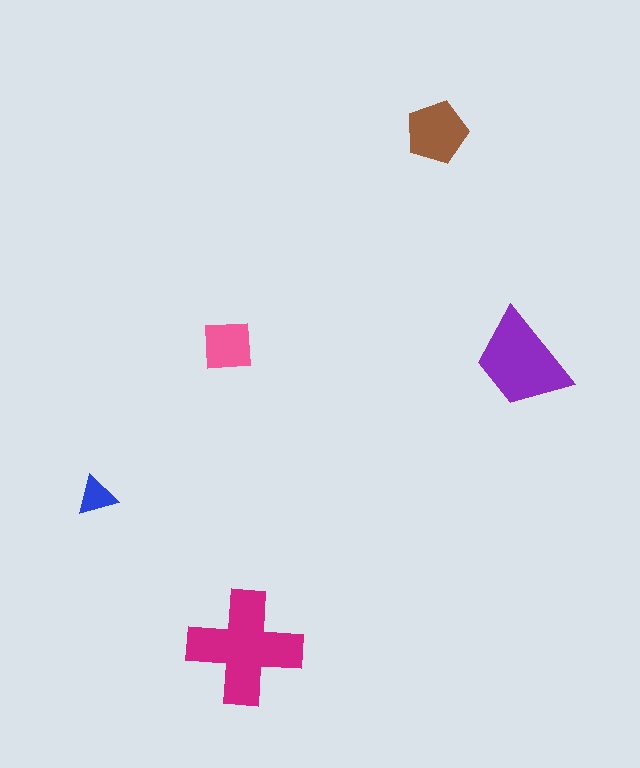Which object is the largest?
The magenta cross.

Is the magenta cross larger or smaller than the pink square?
Larger.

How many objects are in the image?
There are 5 objects in the image.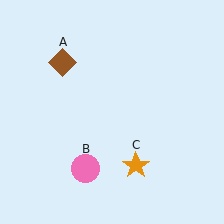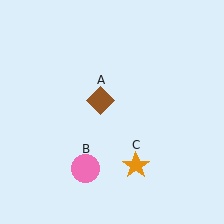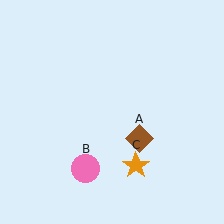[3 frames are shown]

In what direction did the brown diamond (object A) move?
The brown diamond (object A) moved down and to the right.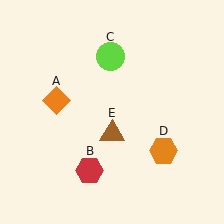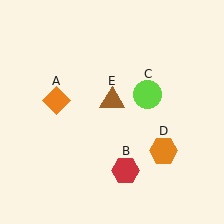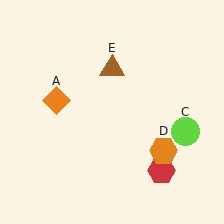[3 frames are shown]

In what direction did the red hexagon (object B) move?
The red hexagon (object B) moved right.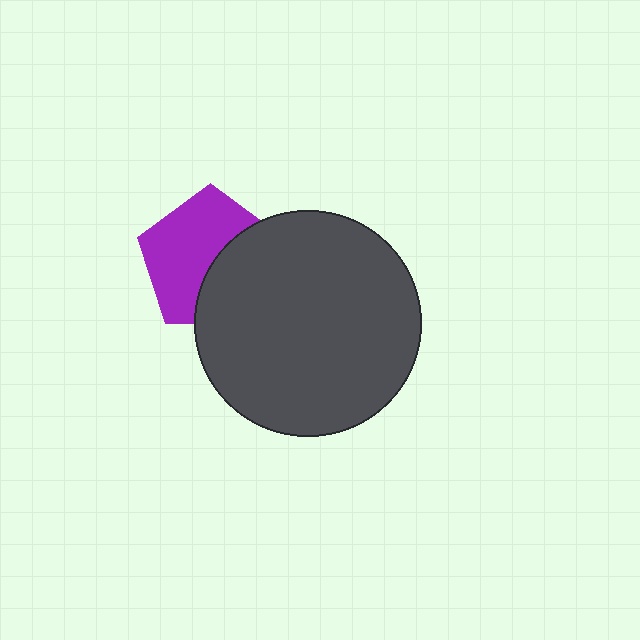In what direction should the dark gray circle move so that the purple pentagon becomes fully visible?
The dark gray circle should move right. That is the shortest direction to clear the overlap and leave the purple pentagon fully visible.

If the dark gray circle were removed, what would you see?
You would see the complete purple pentagon.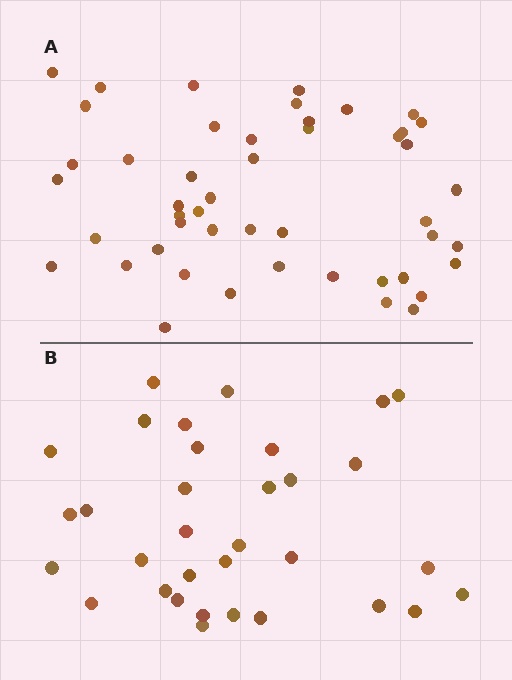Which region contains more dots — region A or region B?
Region A (the top region) has more dots.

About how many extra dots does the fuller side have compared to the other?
Region A has approximately 15 more dots than region B.